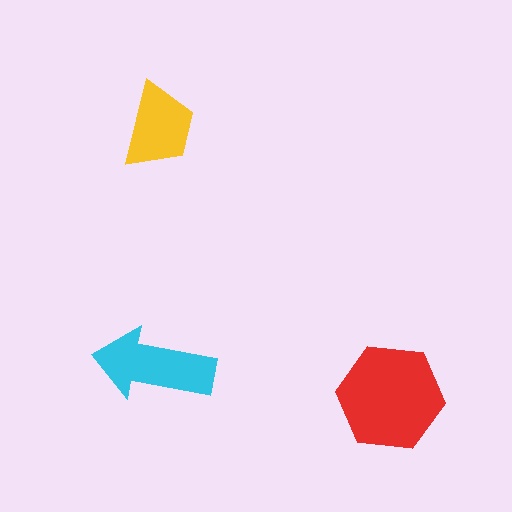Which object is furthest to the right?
The red hexagon is rightmost.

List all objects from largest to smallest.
The red hexagon, the cyan arrow, the yellow trapezoid.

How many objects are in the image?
There are 3 objects in the image.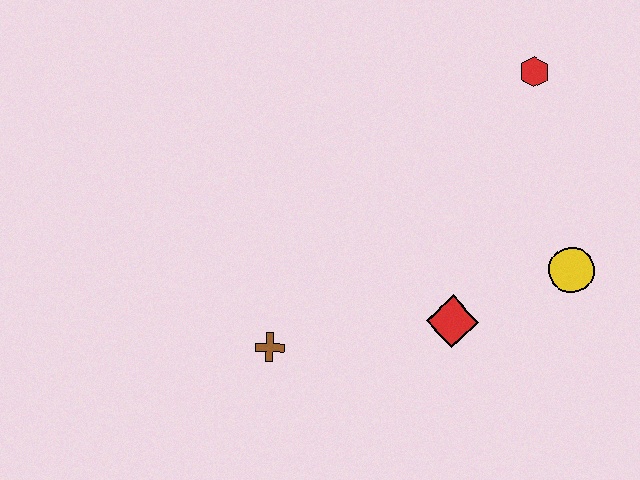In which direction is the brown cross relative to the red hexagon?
The brown cross is below the red hexagon.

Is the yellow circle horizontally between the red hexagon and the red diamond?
No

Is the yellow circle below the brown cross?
No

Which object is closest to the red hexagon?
The yellow circle is closest to the red hexagon.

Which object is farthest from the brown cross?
The red hexagon is farthest from the brown cross.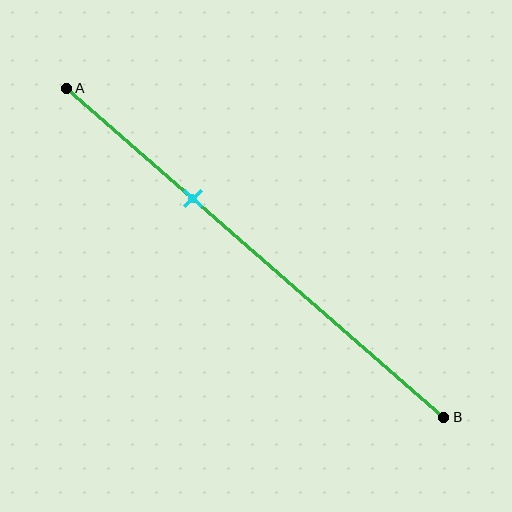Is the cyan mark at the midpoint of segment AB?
No, the mark is at about 35% from A, not at the 50% midpoint.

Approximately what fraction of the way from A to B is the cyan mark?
The cyan mark is approximately 35% of the way from A to B.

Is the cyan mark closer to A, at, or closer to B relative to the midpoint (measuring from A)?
The cyan mark is closer to point A than the midpoint of segment AB.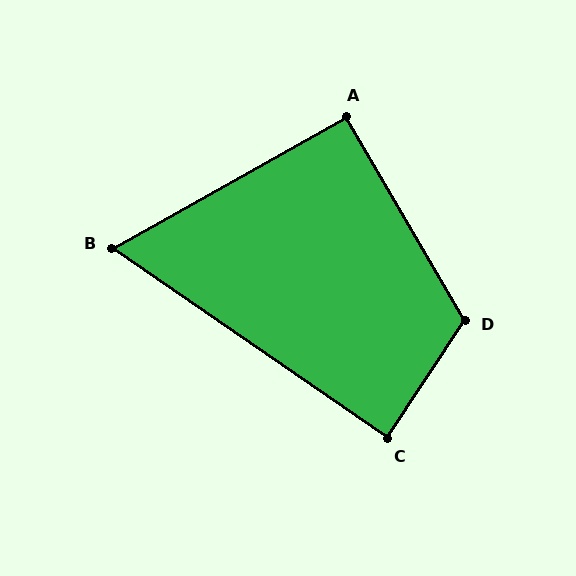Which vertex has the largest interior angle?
D, at approximately 116 degrees.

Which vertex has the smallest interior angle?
B, at approximately 64 degrees.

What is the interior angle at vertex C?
Approximately 89 degrees (approximately right).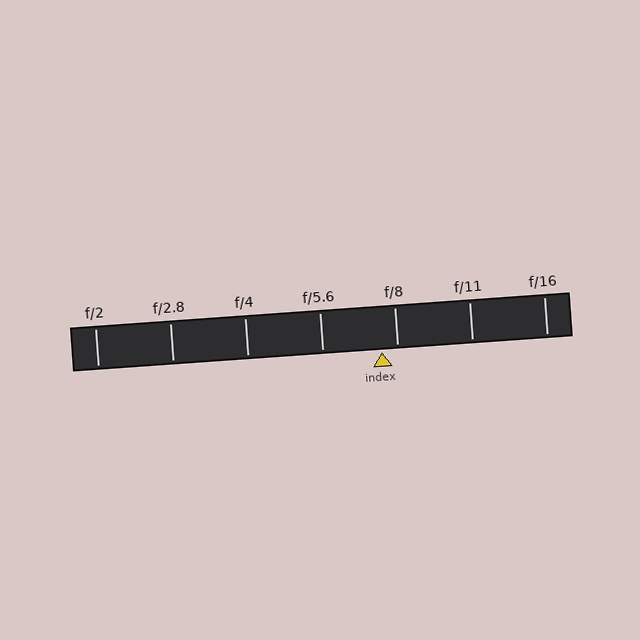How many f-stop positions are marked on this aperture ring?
There are 7 f-stop positions marked.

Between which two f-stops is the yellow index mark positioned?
The index mark is between f/5.6 and f/8.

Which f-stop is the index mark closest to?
The index mark is closest to f/8.